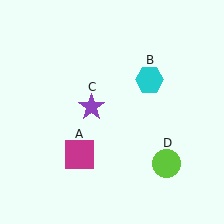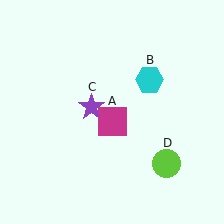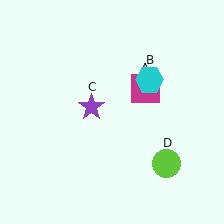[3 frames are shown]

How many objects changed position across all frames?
1 object changed position: magenta square (object A).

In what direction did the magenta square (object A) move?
The magenta square (object A) moved up and to the right.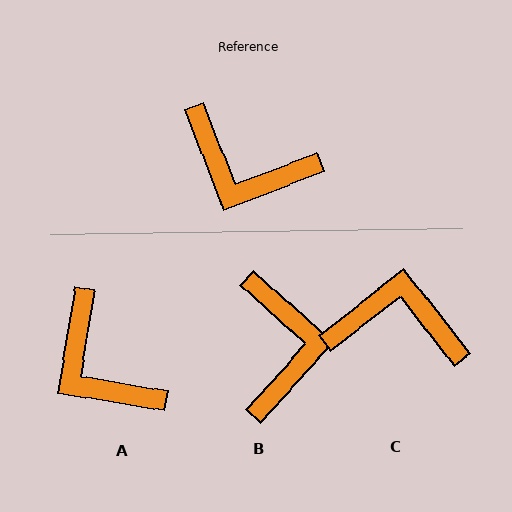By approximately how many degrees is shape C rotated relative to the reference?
Approximately 163 degrees clockwise.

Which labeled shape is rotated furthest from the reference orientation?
C, about 163 degrees away.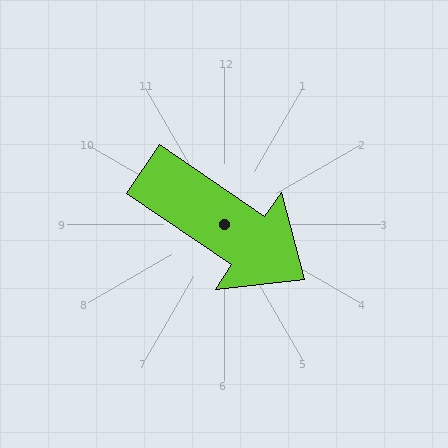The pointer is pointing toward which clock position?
Roughly 4 o'clock.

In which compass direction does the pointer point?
Southeast.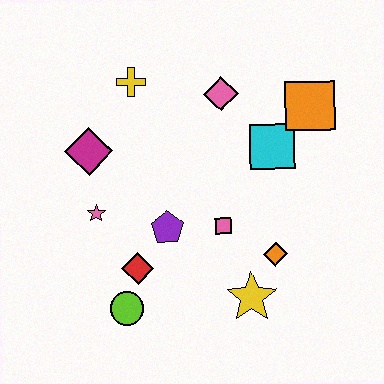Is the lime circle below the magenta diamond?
Yes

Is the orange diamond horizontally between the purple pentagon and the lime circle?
No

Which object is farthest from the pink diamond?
The lime circle is farthest from the pink diamond.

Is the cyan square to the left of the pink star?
No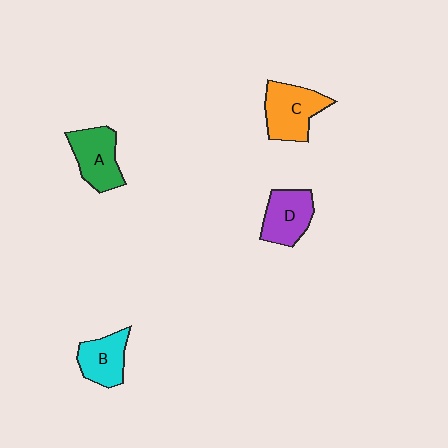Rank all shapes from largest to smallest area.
From largest to smallest: C (orange), A (green), D (purple), B (cyan).